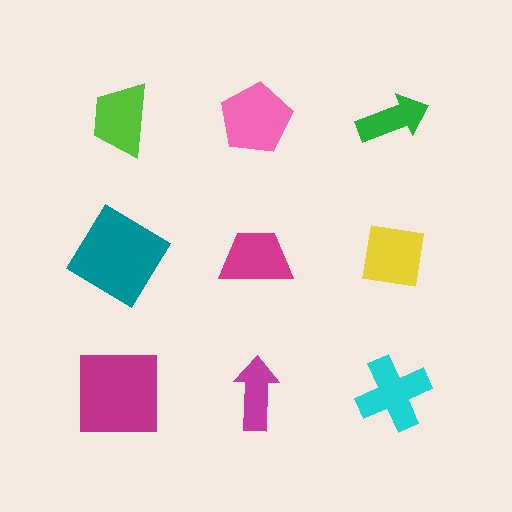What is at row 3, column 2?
A magenta arrow.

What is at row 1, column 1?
A lime trapezoid.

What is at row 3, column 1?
A magenta square.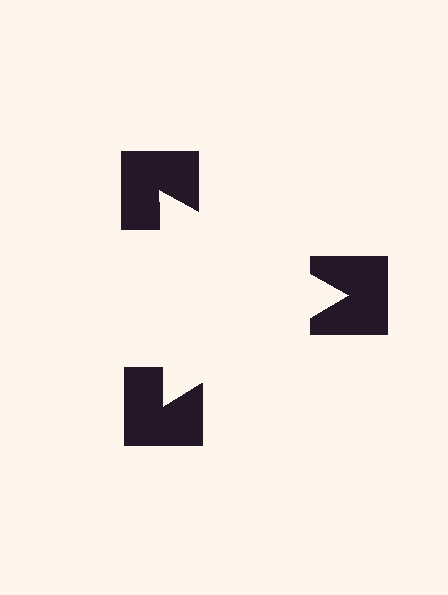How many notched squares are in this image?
There are 3 — one at each vertex of the illusory triangle.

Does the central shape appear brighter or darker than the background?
It typically appears slightly brighter than the background, even though no actual brightness change is drawn.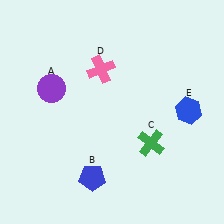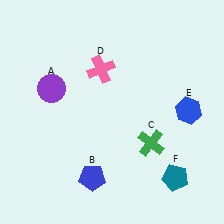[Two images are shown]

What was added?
A teal pentagon (F) was added in Image 2.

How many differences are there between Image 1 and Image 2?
There is 1 difference between the two images.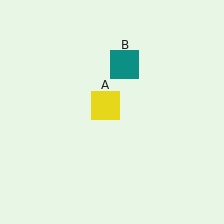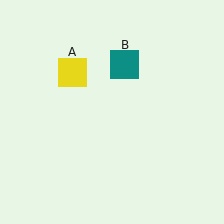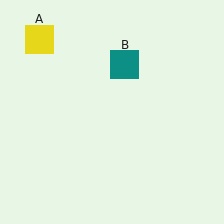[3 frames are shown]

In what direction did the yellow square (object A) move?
The yellow square (object A) moved up and to the left.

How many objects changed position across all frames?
1 object changed position: yellow square (object A).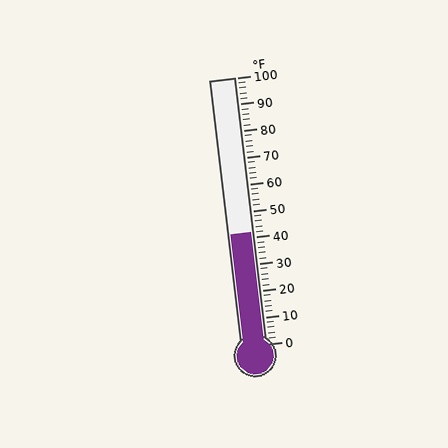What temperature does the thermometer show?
The thermometer shows approximately 42°F.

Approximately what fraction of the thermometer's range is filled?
The thermometer is filled to approximately 40% of its range.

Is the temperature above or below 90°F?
The temperature is below 90°F.